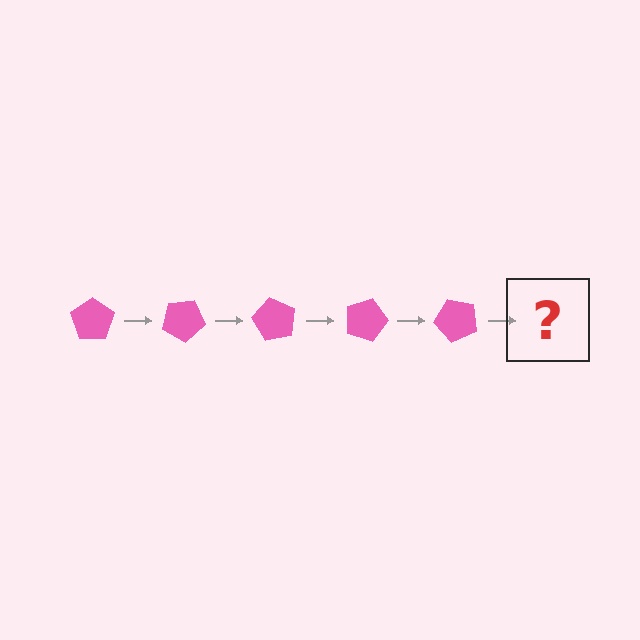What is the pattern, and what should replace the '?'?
The pattern is that the pentagon rotates 30 degrees each step. The '?' should be a pink pentagon rotated 150 degrees.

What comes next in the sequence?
The next element should be a pink pentagon rotated 150 degrees.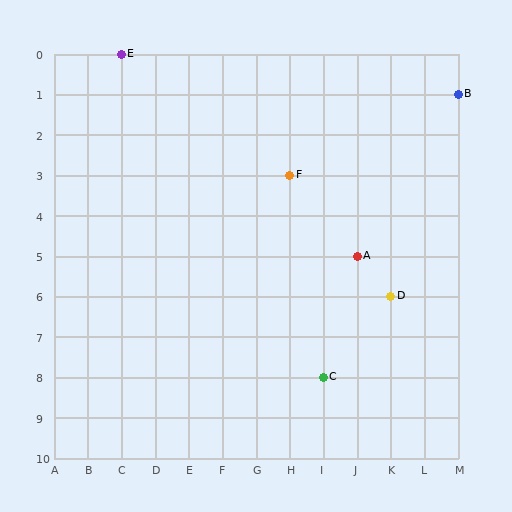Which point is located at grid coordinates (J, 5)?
Point A is at (J, 5).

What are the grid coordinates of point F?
Point F is at grid coordinates (H, 3).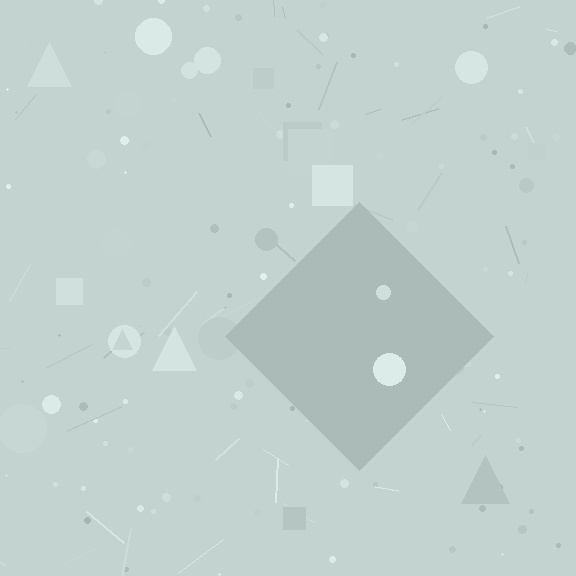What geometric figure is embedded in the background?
A diamond is embedded in the background.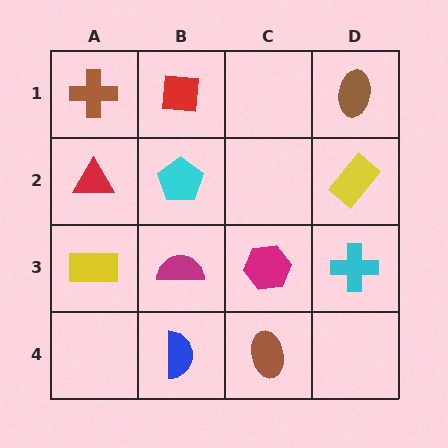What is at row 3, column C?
A magenta hexagon.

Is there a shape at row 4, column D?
No, that cell is empty.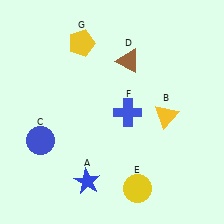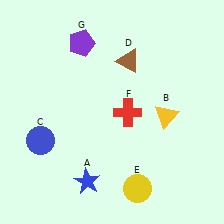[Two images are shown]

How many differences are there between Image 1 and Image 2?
There are 2 differences between the two images.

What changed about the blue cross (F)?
In Image 1, F is blue. In Image 2, it changed to red.